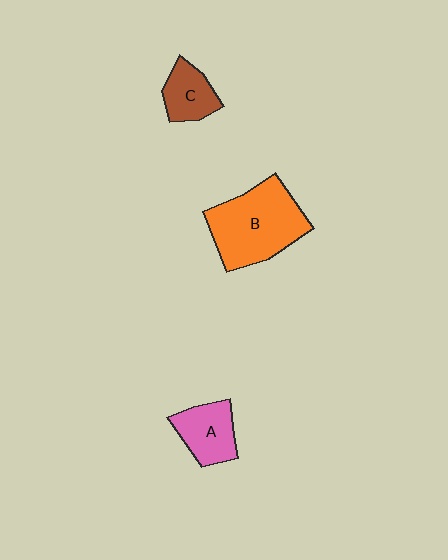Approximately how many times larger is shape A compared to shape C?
Approximately 1.2 times.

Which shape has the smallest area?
Shape C (brown).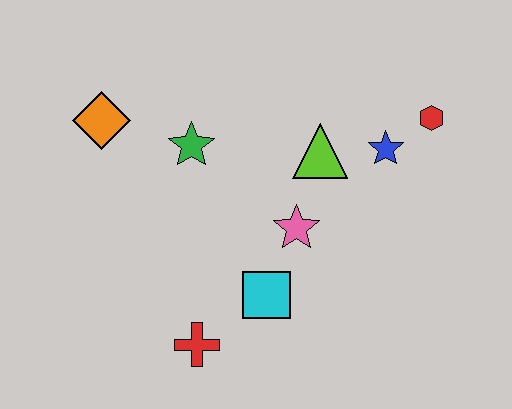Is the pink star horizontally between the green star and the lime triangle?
Yes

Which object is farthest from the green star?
The red hexagon is farthest from the green star.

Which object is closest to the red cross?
The cyan square is closest to the red cross.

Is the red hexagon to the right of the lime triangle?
Yes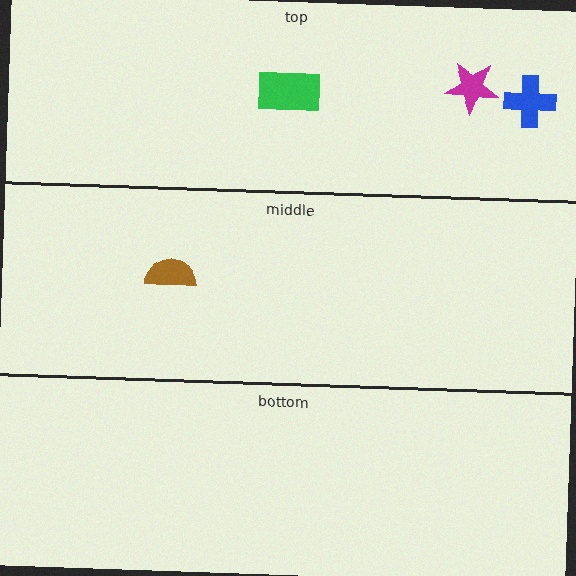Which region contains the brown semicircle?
The middle region.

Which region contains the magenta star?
The top region.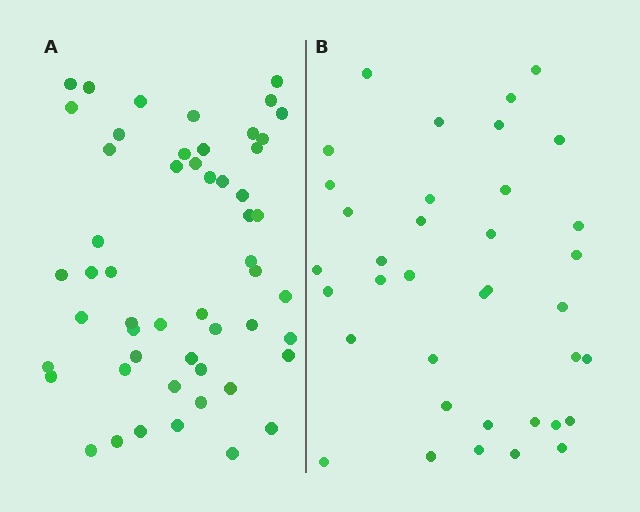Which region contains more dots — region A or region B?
Region A (the left region) has more dots.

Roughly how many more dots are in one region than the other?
Region A has approximately 15 more dots than region B.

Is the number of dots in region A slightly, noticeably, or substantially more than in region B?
Region A has noticeably more, but not dramatically so. The ratio is roughly 1.4 to 1.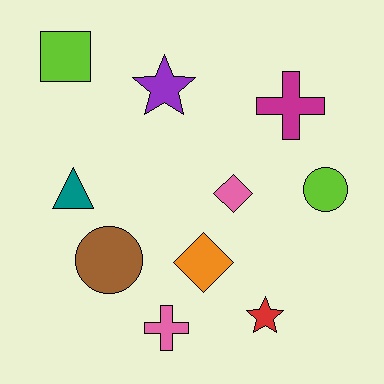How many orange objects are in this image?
There is 1 orange object.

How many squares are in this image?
There is 1 square.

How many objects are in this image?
There are 10 objects.